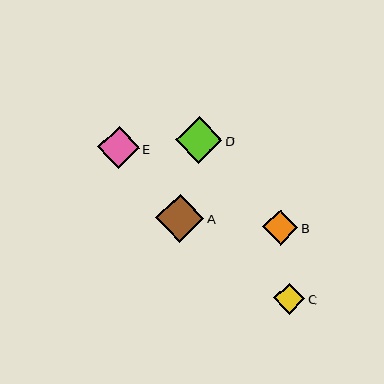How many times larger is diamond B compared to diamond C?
Diamond B is approximately 1.1 times the size of diamond C.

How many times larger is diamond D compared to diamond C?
Diamond D is approximately 1.5 times the size of diamond C.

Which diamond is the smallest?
Diamond C is the smallest with a size of approximately 31 pixels.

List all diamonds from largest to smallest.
From largest to smallest: A, D, E, B, C.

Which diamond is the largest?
Diamond A is the largest with a size of approximately 48 pixels.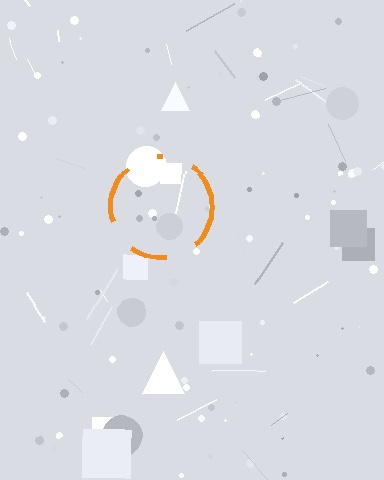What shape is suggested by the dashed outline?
The dashed outline suggests a circle.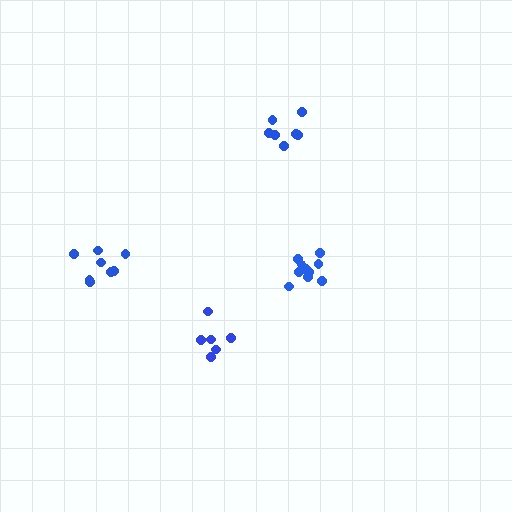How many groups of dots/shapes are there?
There are 4 groups.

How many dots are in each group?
Group 1: 7 dots, Group 2: 6 dots, Group 3: 10 dots, Group 4: 8 dots (31 total).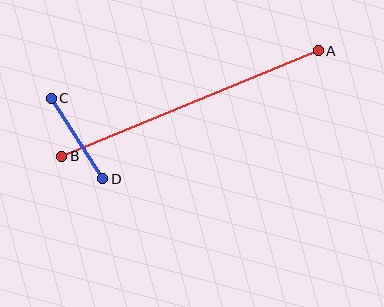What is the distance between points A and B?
The distance is approximately 278 pixels.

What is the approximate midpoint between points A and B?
The midpoint is at approximately (190, 104) pixels.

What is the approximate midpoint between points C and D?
The midpoint is at approximately (77, 139) pixels.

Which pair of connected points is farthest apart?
Points A and B are farthest apart.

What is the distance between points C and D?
The distance is approximately 96 pixels.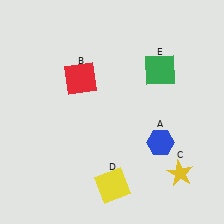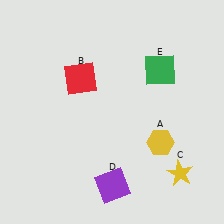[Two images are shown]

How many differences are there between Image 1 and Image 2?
There are 2 differences between the two images.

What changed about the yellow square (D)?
In Image 1, D is yellow. In Image 2, it changed to purple.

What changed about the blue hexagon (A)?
In Image 1, A is blue. In Image 2, it changed to yellow.